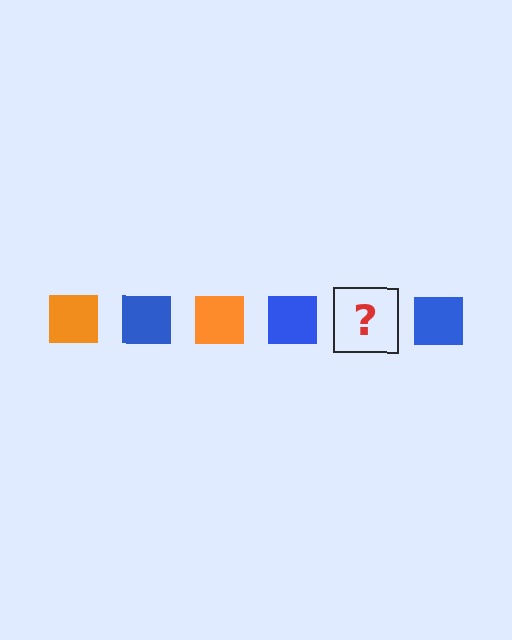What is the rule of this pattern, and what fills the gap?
The rule is that the pattern cycles through orange, blue squares. The gap should be filled with an orange square.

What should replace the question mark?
The question mark should be replaced with an orange square.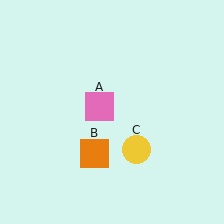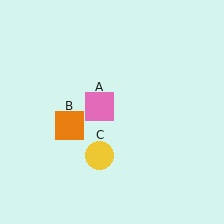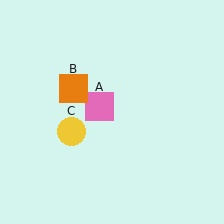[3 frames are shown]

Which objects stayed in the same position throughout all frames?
Pink square (object A) remained stationary.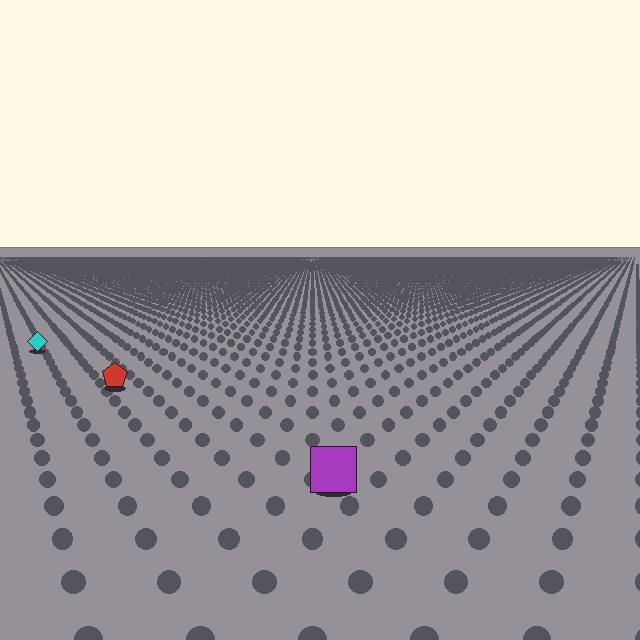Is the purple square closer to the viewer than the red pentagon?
Yes. The purple square is closer — you can tell from the texture gradient: the ground texture is coarser near it.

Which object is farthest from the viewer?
The cyan diamond is farthest from the viewer. It appears smaller and the ground texture around it is denser.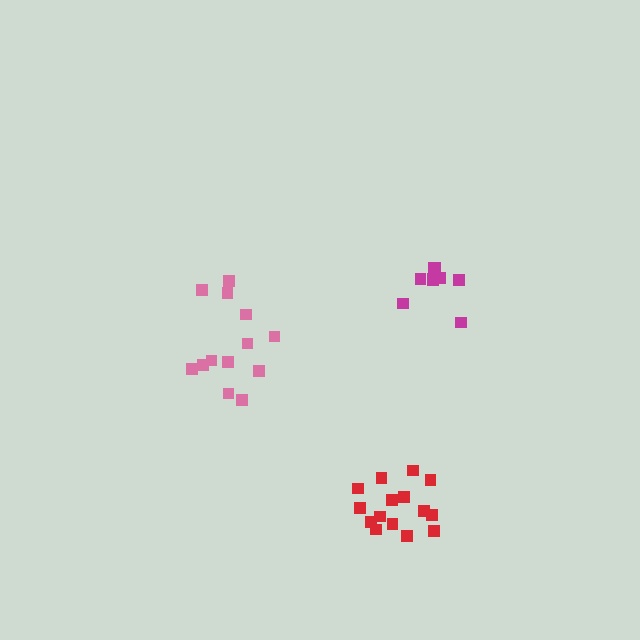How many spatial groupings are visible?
There are 3 spatial groupings.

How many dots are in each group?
Group 1: 13 dots, Group 2: 9 dots, Group 3: 15 dots (37 total).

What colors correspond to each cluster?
The clusters are colored: pink, magenta, red.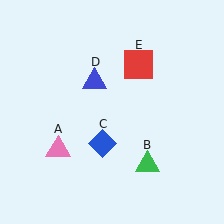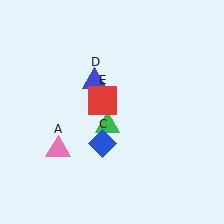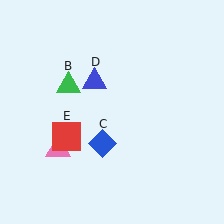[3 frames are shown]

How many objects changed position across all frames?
2 objects changed position: green triangle (object B), red square (object E).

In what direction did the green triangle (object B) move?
The green triangle (object B) moved up and to the left.